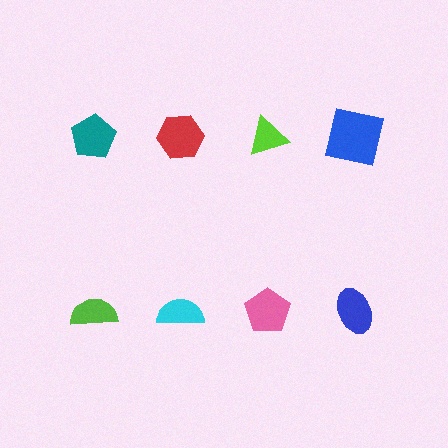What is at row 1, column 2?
A red hexagon.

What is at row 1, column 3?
A lime triangle.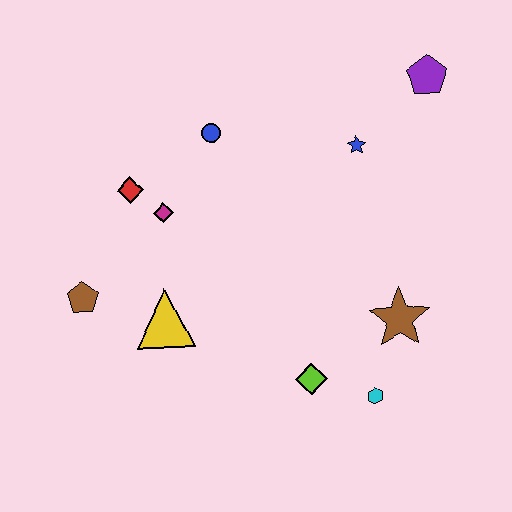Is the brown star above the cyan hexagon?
Yes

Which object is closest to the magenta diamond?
The red diamond is closest to the magenta diamond.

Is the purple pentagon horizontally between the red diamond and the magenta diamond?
No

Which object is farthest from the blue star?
The brown pentagon is farthest from the blue star.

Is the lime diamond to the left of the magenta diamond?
No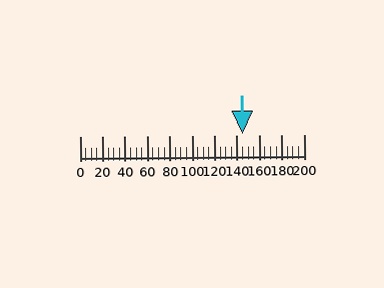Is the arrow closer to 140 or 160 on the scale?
The arrow is closer to 140.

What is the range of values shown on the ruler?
The ruler shows values from 0 to 200.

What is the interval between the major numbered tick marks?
The major tick marks are spaced 20 units apart.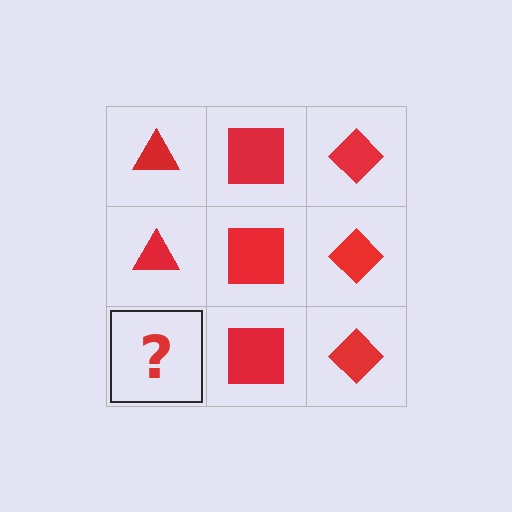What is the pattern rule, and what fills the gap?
The rule is that each column has a consistent shape. The gap should be filled with a red triangle.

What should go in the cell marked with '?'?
The missing cell should contain a red triangle.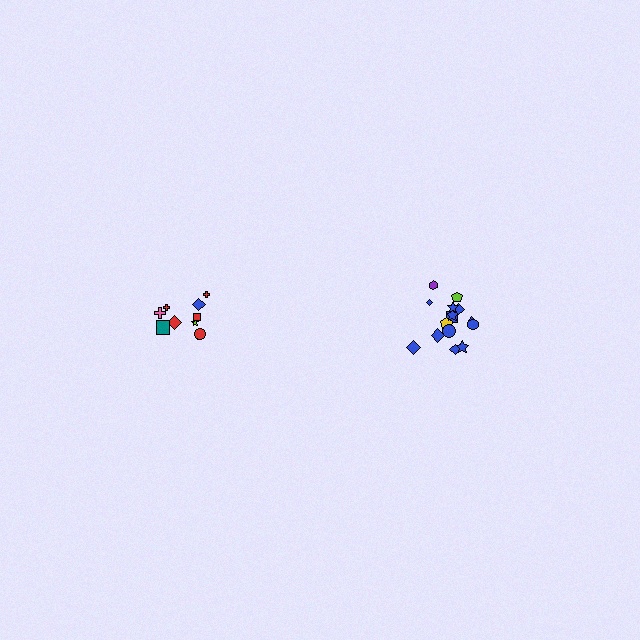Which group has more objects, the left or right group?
The right group.